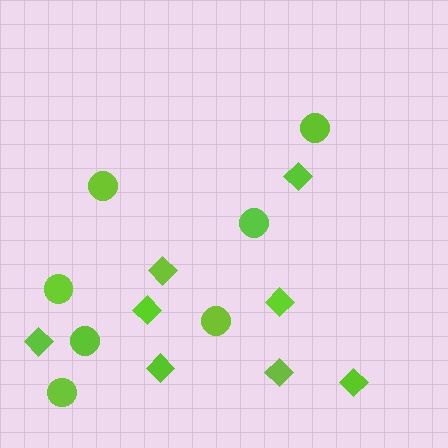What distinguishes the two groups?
There are 2 groups: one group of circles (7) and one group of diamonds (8).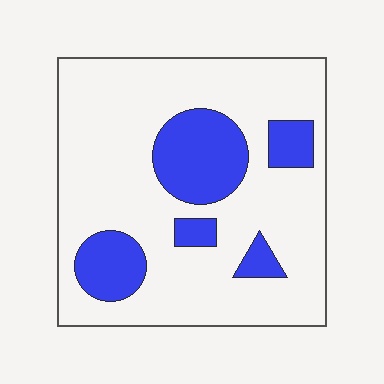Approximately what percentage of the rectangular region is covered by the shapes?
Approximately 20%.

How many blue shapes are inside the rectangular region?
5.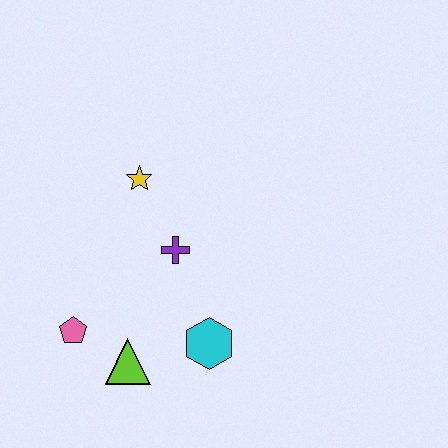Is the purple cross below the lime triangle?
No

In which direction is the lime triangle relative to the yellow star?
The lime triangle is below the yellow star.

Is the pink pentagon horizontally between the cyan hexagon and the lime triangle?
No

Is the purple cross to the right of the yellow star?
Yes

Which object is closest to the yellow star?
The purple cross is closest to the yellow star.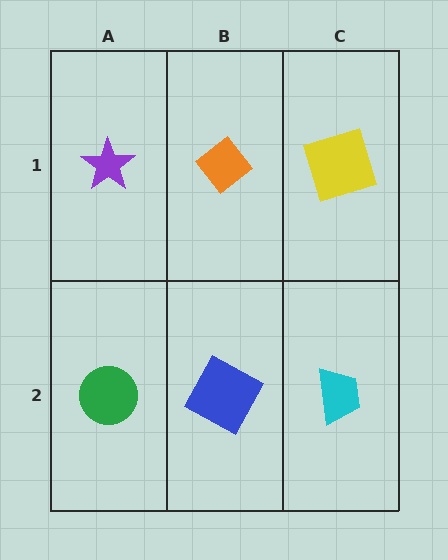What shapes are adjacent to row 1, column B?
A blue square (row 2, column B), a purple star (row 1, column A), a yellow square (row 1, column C).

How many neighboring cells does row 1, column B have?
3.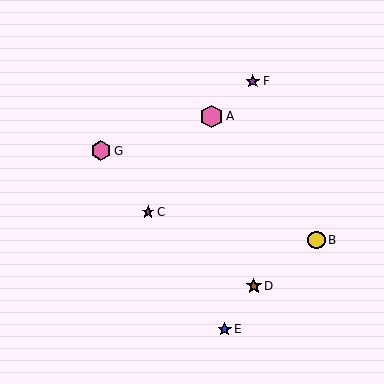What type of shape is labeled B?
Shape B is a yellow circle.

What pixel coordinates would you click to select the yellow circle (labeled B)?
Click at (317, 240) to select the yellow circle B.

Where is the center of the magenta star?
The center of the magenta star is at (148, 212).